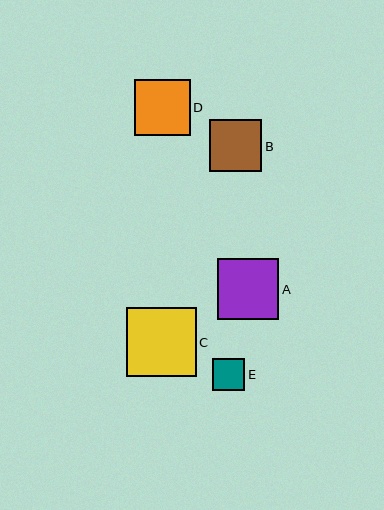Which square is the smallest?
Square E is the smallest with a size of approximately 32 pixels.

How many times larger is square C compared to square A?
Square C is approximately 1.1 times the size of square A.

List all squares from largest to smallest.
From largest to smallest: C, A, D, B, E.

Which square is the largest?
Square C is the largest with a size of approximately 70 pixels.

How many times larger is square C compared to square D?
Square C is approximately 1.3 times the size of square D.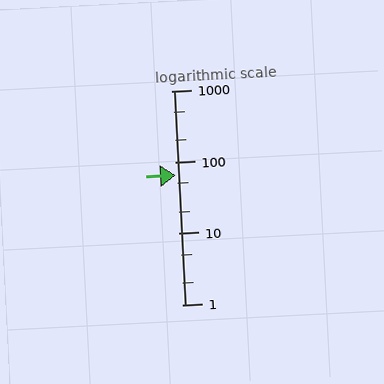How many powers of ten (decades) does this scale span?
The scale spans 3 decades, from 1 to 1000.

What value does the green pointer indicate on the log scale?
The pointer indicates approximately 66.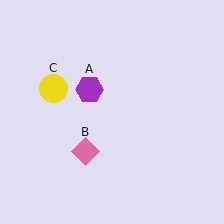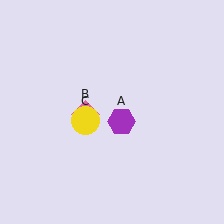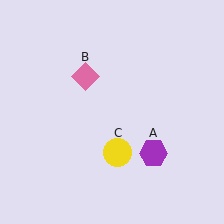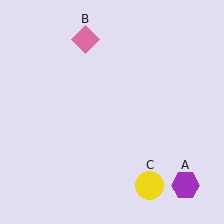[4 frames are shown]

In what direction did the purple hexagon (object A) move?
The purple hexagon (object A) moved down and to the right.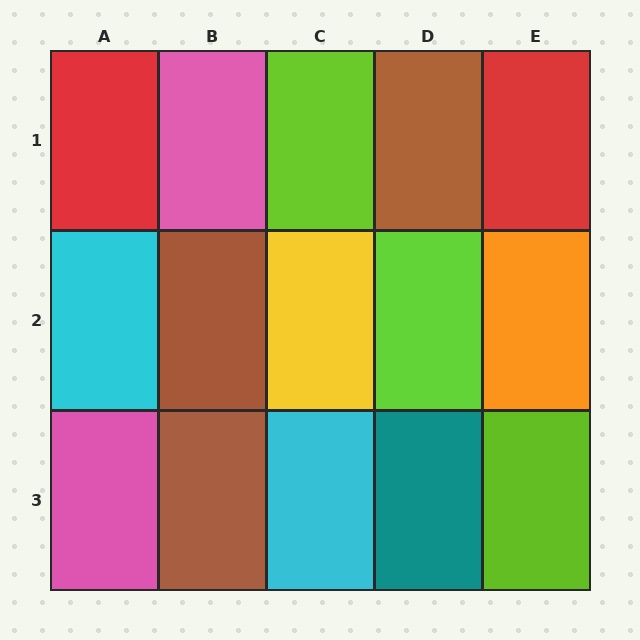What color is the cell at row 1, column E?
Red.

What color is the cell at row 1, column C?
Lime.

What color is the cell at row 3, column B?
Brown.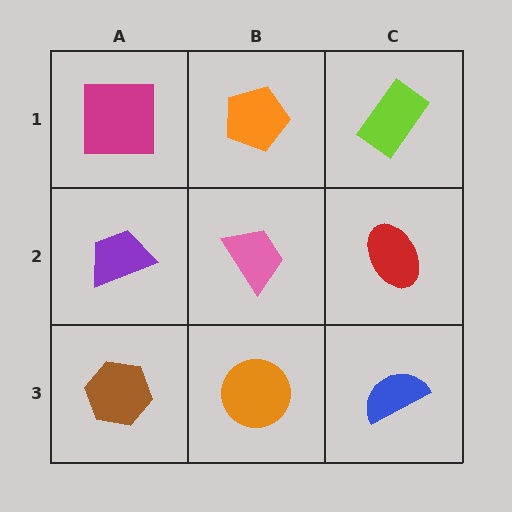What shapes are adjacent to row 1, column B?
A pink trapezoid (row 2, column B), a magenta square (row 1, column A), a lime rectangle (row 1, column C).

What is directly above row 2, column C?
A lime rectangle.